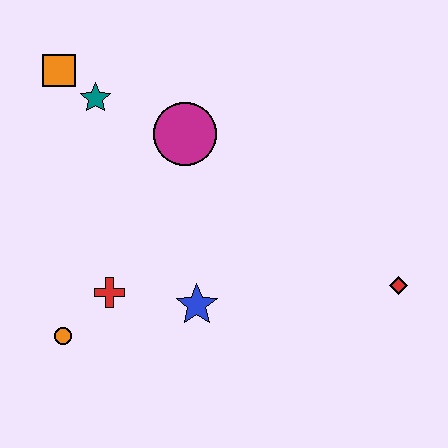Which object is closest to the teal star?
The orange square is closest to the teal star.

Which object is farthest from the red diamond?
The orange square is farthest from the red diamond.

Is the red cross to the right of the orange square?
Yes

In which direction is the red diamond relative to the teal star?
The red diamond is to the right of the teal star.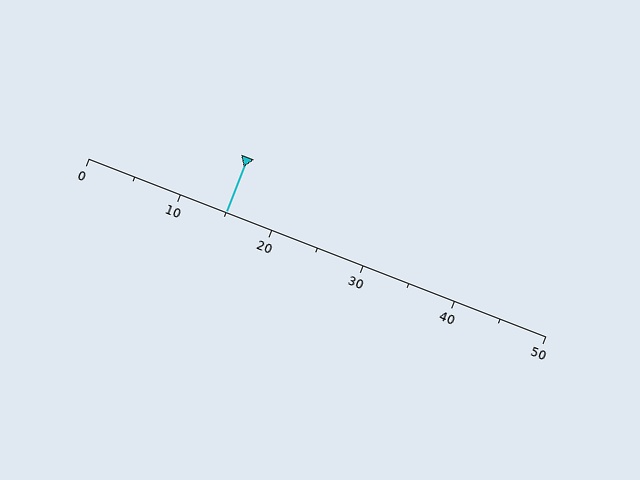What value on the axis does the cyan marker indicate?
The marker indicates approximately 15.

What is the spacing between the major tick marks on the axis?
The major ticks are spaced 10 apart.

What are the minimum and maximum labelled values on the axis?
The axis runs from 0 to 50.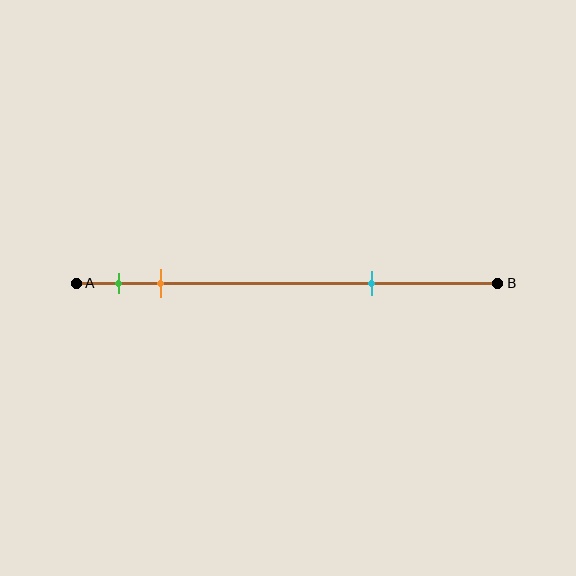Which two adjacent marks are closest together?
The green and orange marks are the closest adjacent pair.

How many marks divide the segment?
There are 3 marks dividing the segment.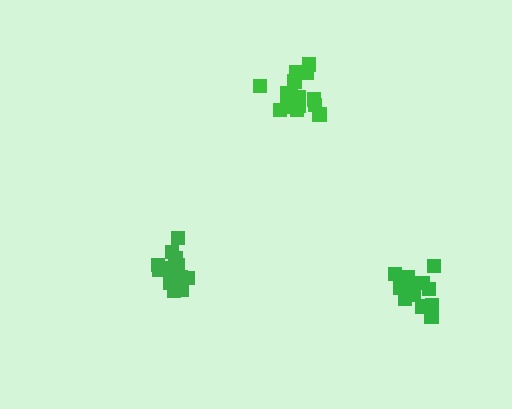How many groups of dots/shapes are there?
There are 3 groups.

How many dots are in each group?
Group 1: 16 dots, Group 2: 15 dots, Group 3: 13 dots (44 total).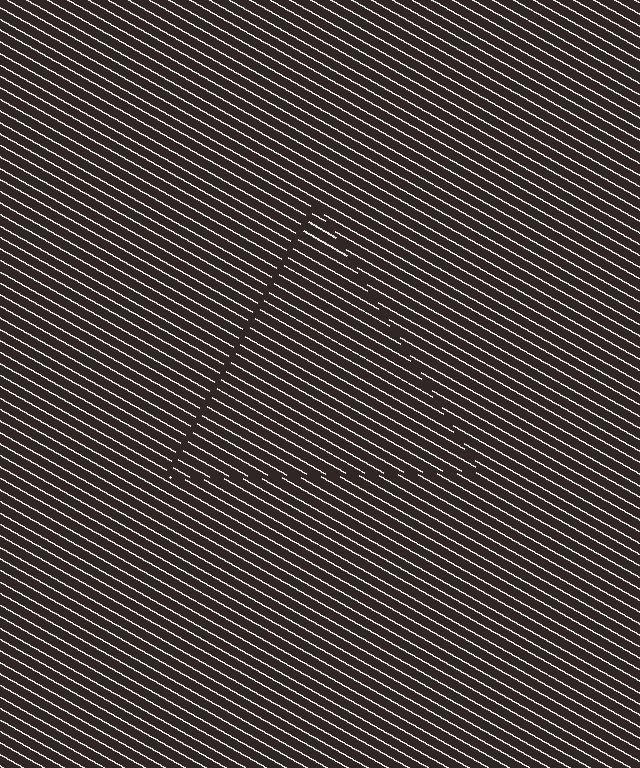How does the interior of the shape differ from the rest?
The interior of the shape contains the same grating, shifted by half a period — the contour is defined by the phase discontinuity where line-ends from the inner and outer gratings abut.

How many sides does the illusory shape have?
3 sides — the line-ends trace a triangle.